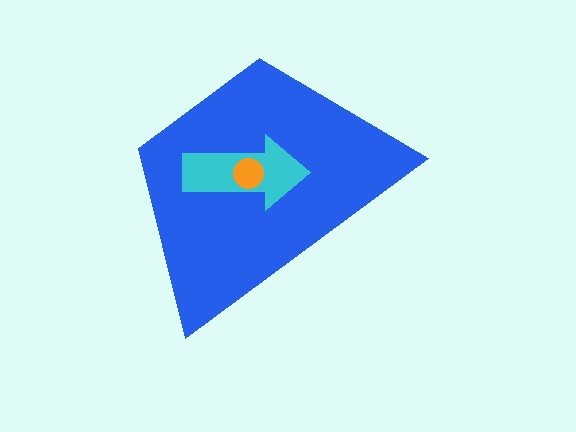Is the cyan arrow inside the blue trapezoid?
Yes.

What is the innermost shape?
The orange circle.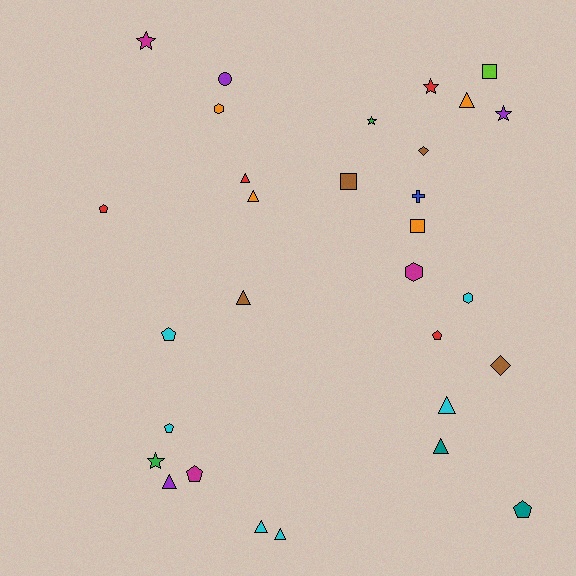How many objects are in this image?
There are 30 objects.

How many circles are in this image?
There is 1 circle.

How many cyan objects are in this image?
There are 6 cyan objects.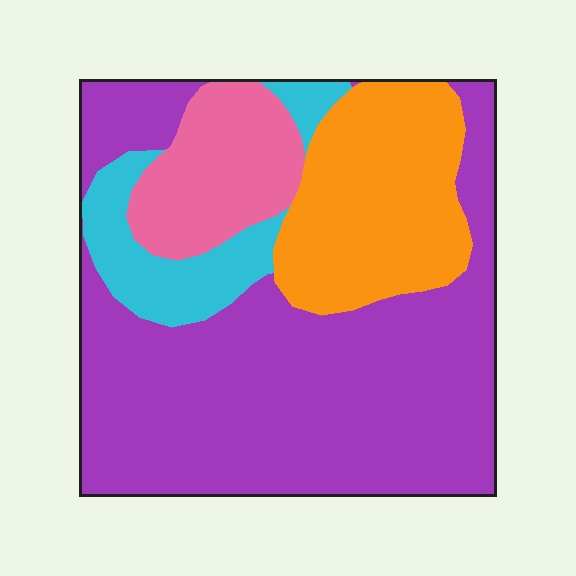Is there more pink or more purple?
Purple.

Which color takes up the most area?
Purple, at roughly 55%.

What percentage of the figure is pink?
Pink covers around 10% of the figure.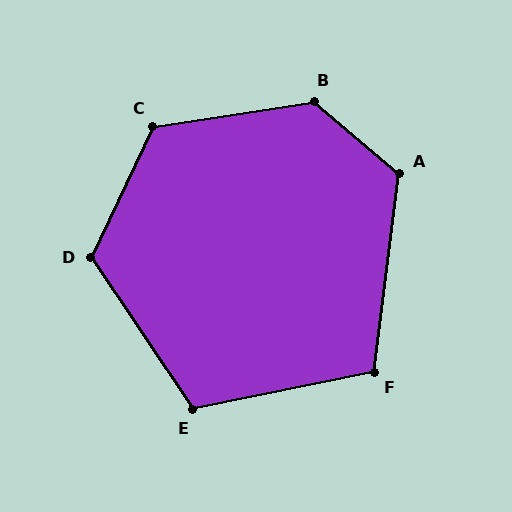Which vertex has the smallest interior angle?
F, at approximately 109 degrees.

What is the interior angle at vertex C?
Approximately 124 degrees (obtuse).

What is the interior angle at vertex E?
Approximately 113 degrees (obtuse).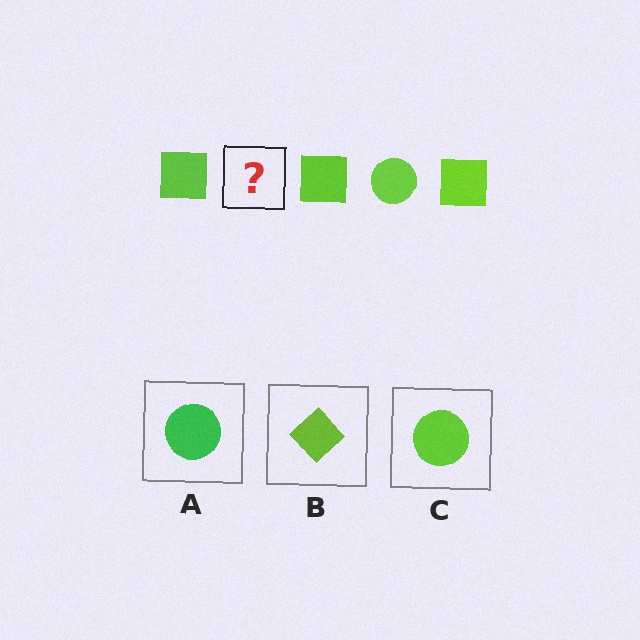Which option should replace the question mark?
Option C.